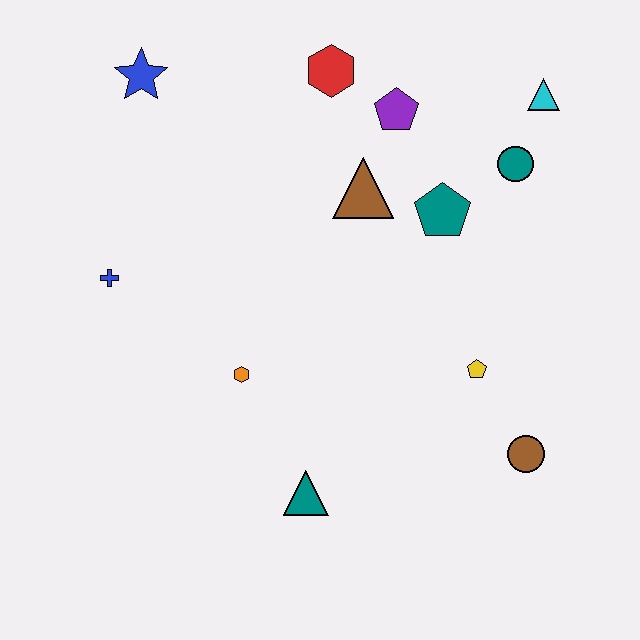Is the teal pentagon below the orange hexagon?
No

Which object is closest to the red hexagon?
The purple pentagon is closest to the red hexagon.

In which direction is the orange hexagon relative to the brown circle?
The orange hexagon is to the left of the brown circle.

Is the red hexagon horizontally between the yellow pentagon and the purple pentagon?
No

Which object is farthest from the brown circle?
The blue star is farthest from the brown circle.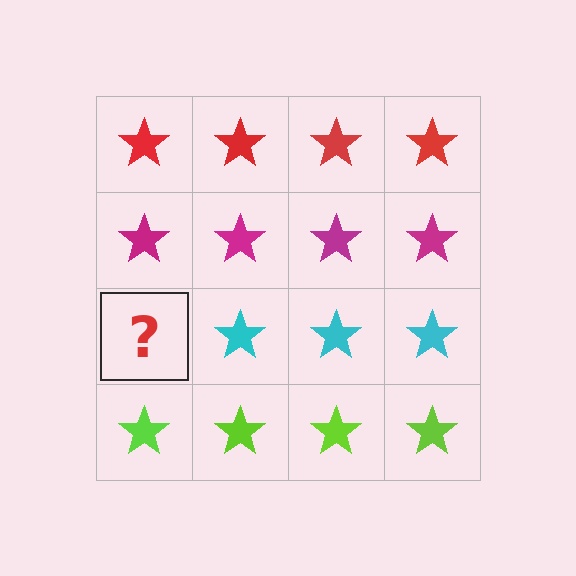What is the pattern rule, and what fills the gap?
The rule is that each row has a consistent color. The gap should be filled with a cyan star.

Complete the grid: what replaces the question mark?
The question mark should be replaced with a cyan star.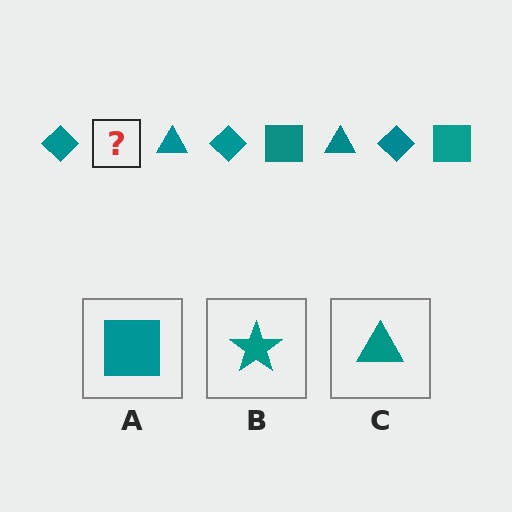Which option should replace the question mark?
Option A.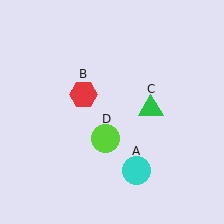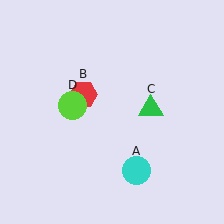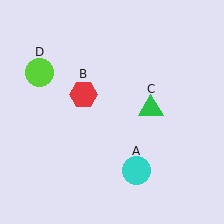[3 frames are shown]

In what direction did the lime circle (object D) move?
The lime circle (object D) moved up and to the left.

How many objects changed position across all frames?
1 object changed position: lime circle (object D).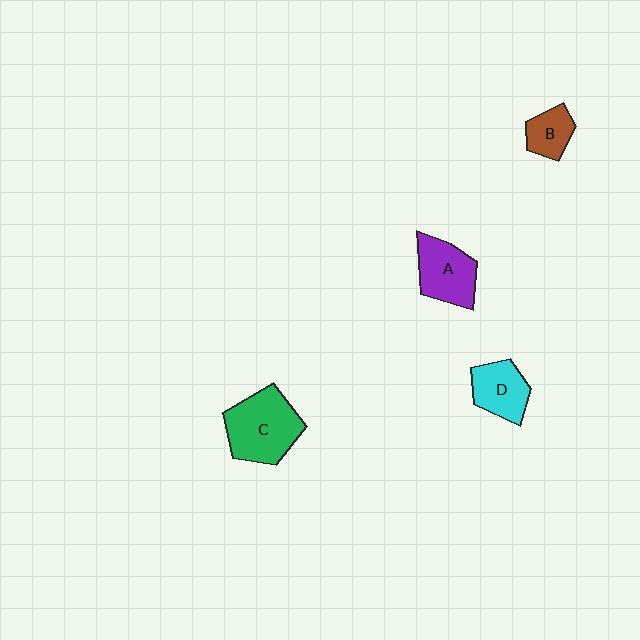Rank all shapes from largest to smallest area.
From largest to smallest: C (green), A (purple), D (cyan), B (brown).